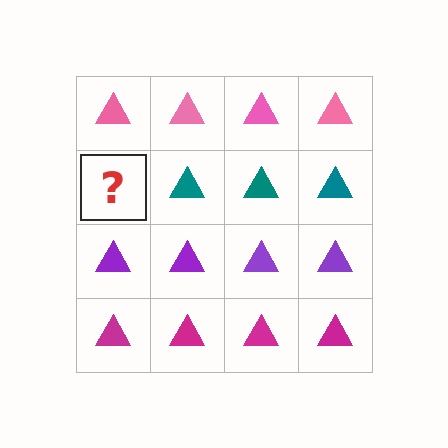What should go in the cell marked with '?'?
The missing cell should contain a teal triangle.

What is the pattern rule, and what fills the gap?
The rule is that each row has a consistent color. The gap should be filled with a teal triangle.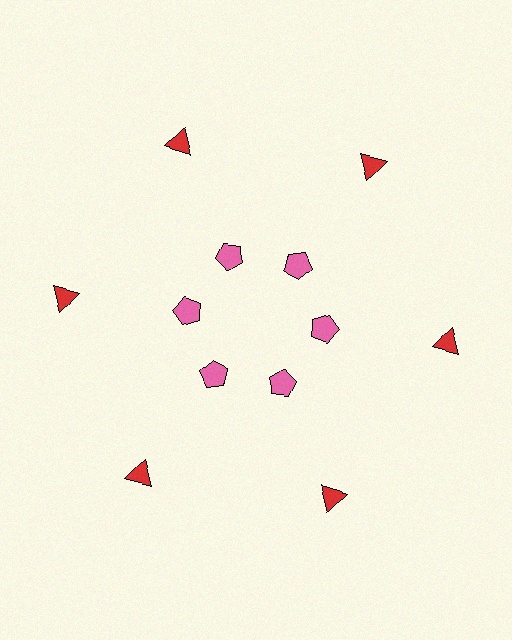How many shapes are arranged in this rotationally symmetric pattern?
There are 12 shapes, arranged in 6 groups of 2.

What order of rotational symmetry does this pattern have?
This pattern has 6-fold rotational symmetry.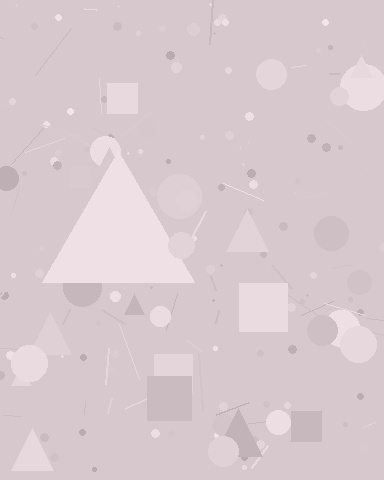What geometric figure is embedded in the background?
A triangle is embedded in the background.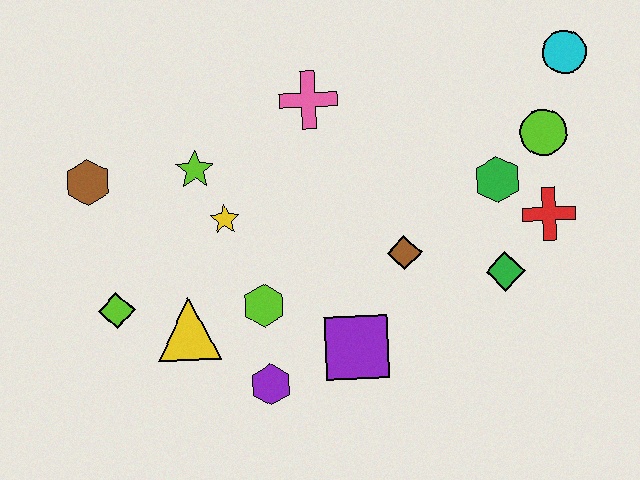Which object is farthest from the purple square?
The cyan circle is farthest from the purple square.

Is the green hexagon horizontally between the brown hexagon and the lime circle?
Yes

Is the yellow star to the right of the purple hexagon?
No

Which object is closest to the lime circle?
The green hexagon is closest to the lime circle.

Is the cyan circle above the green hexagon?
Yes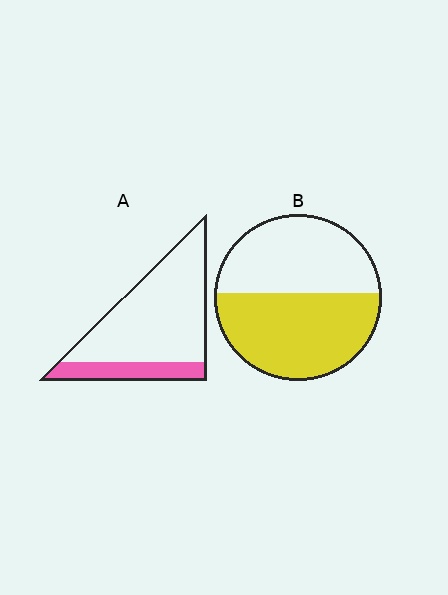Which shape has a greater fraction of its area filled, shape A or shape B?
Shape B.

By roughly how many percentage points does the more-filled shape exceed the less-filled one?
By roughly 30 percentage points (B over A).